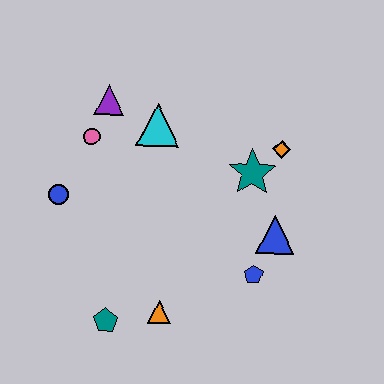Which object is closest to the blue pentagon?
The blue triangle is closest to the blue pentagon.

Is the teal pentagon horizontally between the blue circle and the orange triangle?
Yes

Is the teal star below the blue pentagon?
No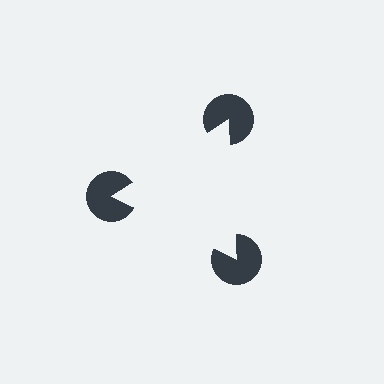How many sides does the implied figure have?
3 sides.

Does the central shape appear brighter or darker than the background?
It typically appears slightly brighter than the background, even though no actual brightness change is drawn.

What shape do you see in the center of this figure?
An illusory triangle — its edges are inferred from the aligned wedge cuts in the pac-man discs, not physically drawn.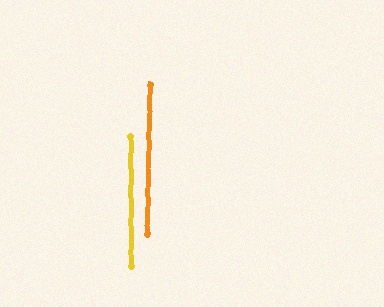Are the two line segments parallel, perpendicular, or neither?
Parallel — their directions differ by only 1.5°.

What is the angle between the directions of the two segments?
Approximately 1 degree.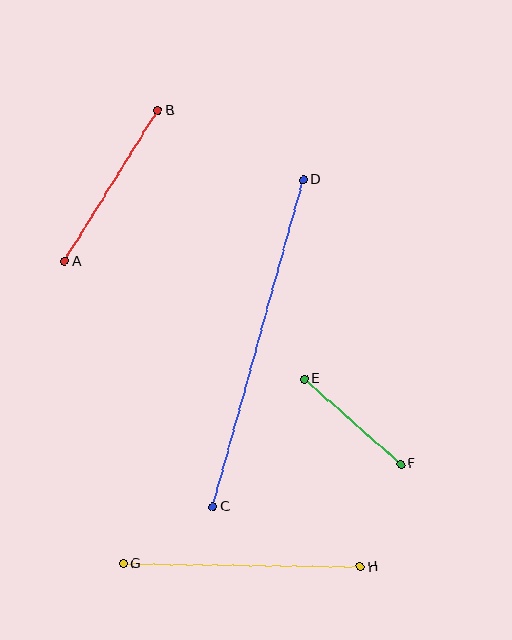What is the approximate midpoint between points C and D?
The midpoint is at approximately (258, 343) pixels.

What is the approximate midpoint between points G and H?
The midpoint is at approximately (242, 565) pixels.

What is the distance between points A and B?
The distance is approximately 178 pixels.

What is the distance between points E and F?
The distance is approximately 129 pixels.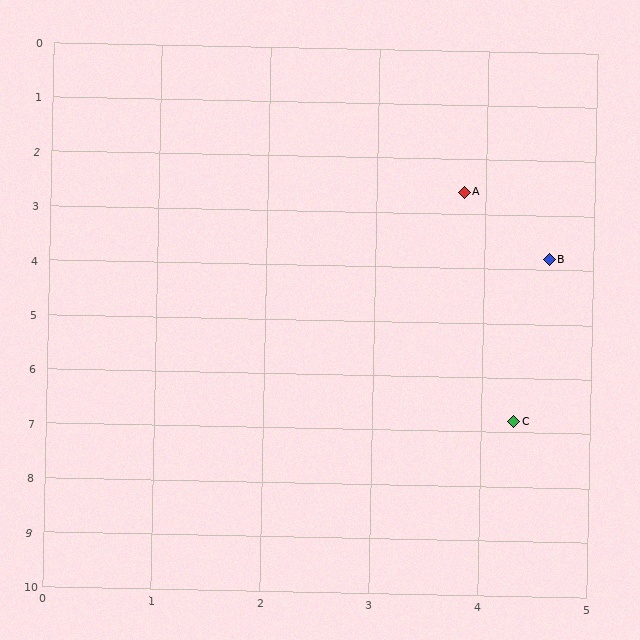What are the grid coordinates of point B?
Point B is at approximately (4.6, 3.8).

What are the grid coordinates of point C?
Point C is at approximately (4.3, 6.8).